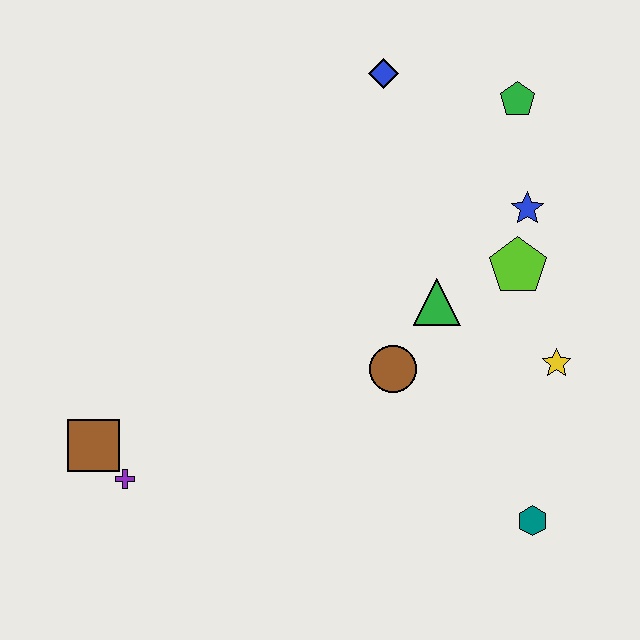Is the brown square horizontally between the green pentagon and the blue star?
No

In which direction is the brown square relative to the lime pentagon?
The brown square is to the left of the lime pentagon.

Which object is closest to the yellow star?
The lime pentagon is closest to the yellow star.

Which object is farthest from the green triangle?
The brown square is farthest from the green triangle.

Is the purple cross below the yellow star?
Yes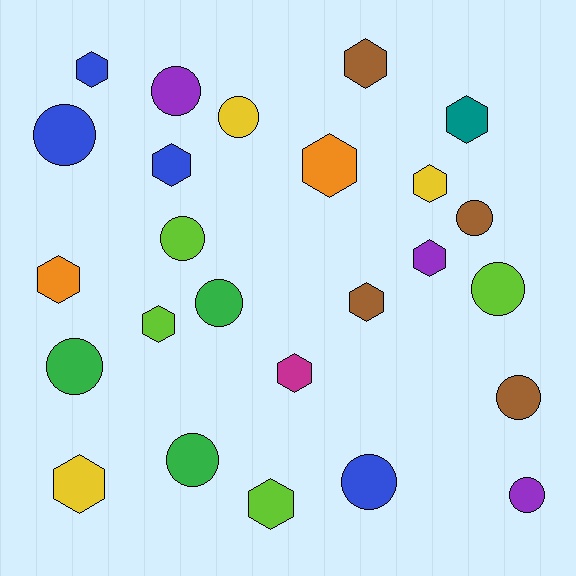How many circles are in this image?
There are 12 circles.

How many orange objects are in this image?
There are 2 orange objects.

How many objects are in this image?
There are 25 objects.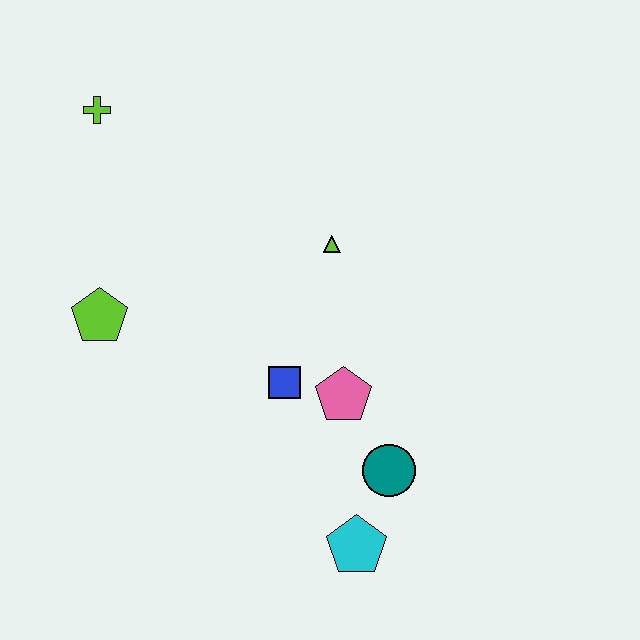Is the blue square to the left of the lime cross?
No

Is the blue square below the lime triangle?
Yes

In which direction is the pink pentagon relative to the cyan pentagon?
The pink pentagon is above the cyan pentagon.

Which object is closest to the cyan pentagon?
The teal circle is closest to the cyan pentagon.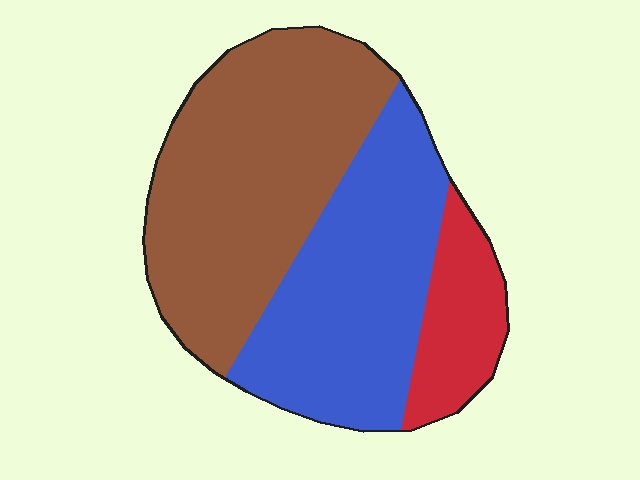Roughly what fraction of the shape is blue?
Blue takes up about three eighths (3/8) of the shape.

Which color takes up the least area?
Red, at roughly 15%.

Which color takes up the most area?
Brown, at roughly 50%.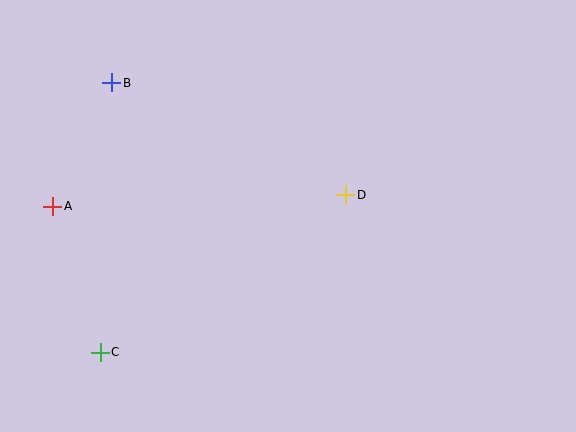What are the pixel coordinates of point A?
Point A is at (53, 206).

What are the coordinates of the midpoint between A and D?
The midpoint between A and D is at (199, 201).